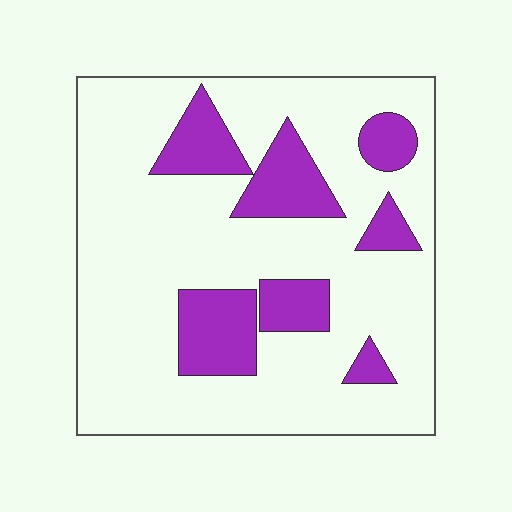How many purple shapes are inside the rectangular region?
7.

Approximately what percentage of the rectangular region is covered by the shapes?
Approximately 20%.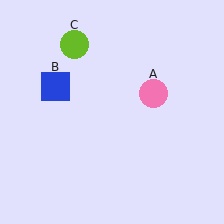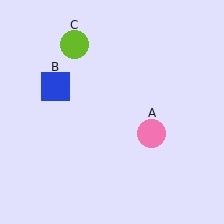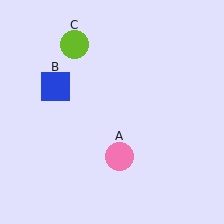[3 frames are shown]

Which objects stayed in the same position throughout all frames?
Blue square (object B) and lime circle (object C) remained stationary.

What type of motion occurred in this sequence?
The pink circle (object A) rotated clockwise around the center of the scene.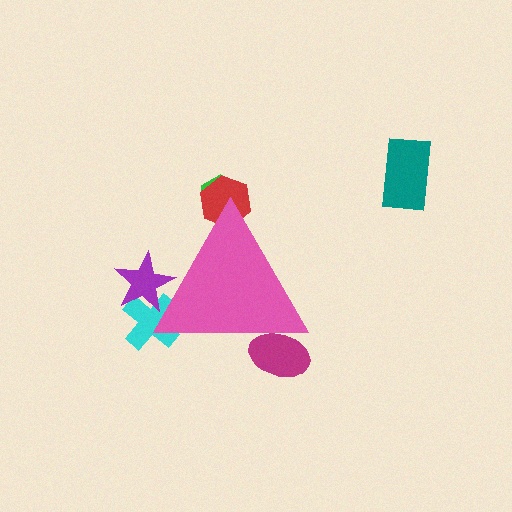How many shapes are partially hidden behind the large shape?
5 shapes are partially hidden.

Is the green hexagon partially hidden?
Yes, the green hexagon is partially hidden behind the pink triangle.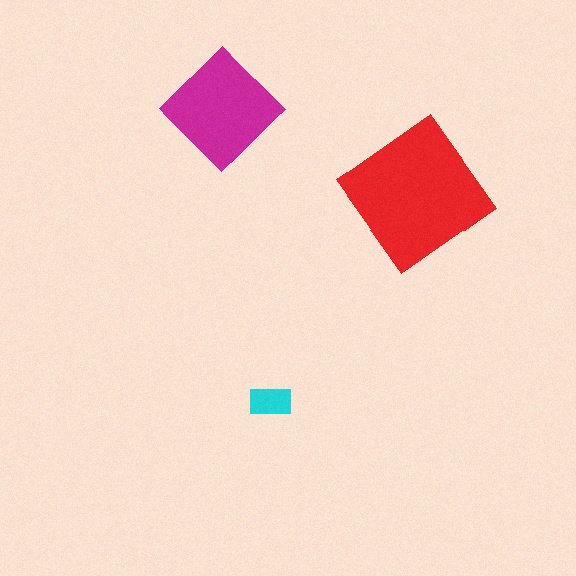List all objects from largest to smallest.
The red diamond, the magenta diamond, the cyan rectangle.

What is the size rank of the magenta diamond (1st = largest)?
2nd.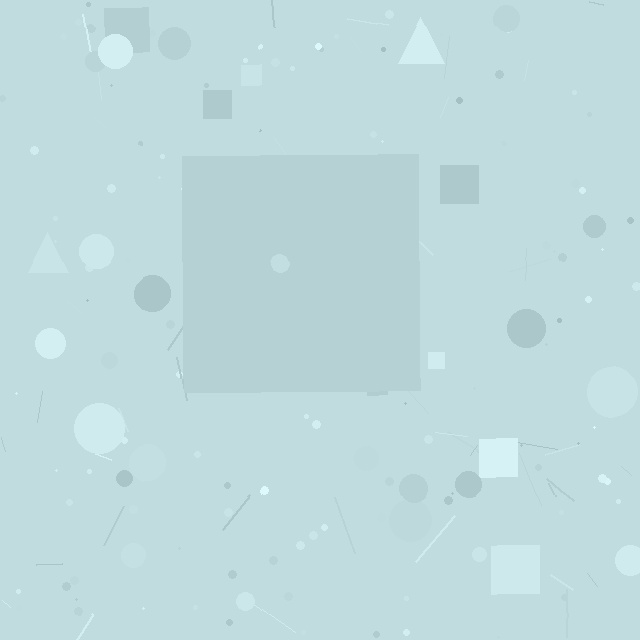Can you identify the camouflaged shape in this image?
The camouflaged shape is a square.